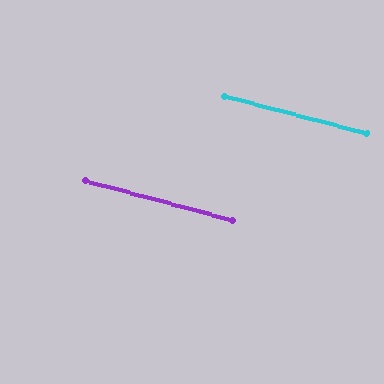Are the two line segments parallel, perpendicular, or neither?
Parallel — their directions differ by only 0.3°.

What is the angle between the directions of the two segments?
Approximately 0 degrees.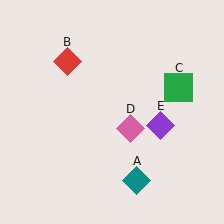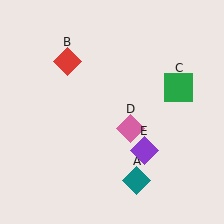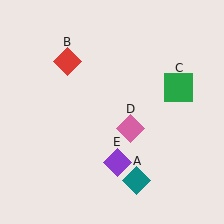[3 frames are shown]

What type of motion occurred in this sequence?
The purple diamond (object E) rotated clockwise around the center of the scene.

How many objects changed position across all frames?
1 object changed position: purple diamond (object E).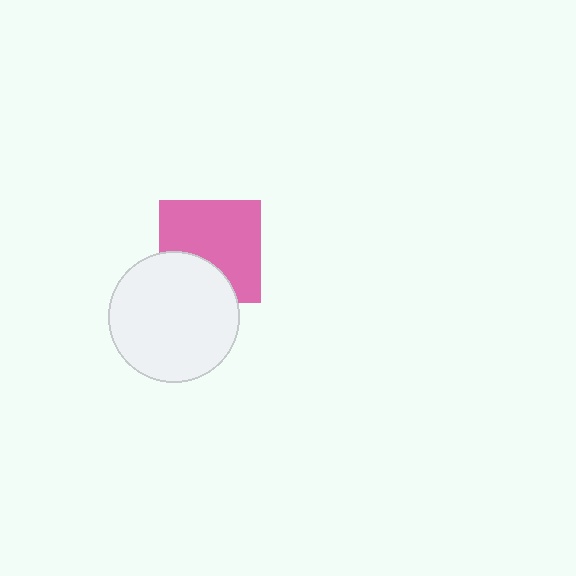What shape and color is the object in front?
The object in front is a white circle.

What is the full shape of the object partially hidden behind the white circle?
The partially hidden object is a pink square.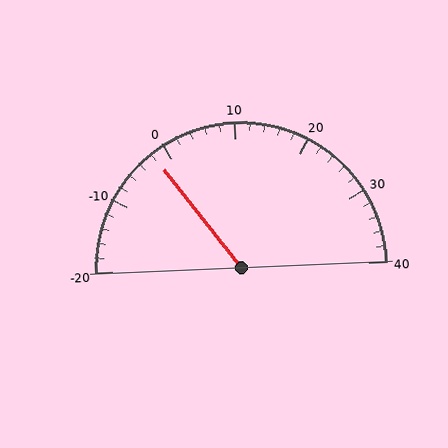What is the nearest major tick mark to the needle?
The nearest major tick mark is 0.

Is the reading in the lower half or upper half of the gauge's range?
The reading is in the lower half of the range (-20 to 40).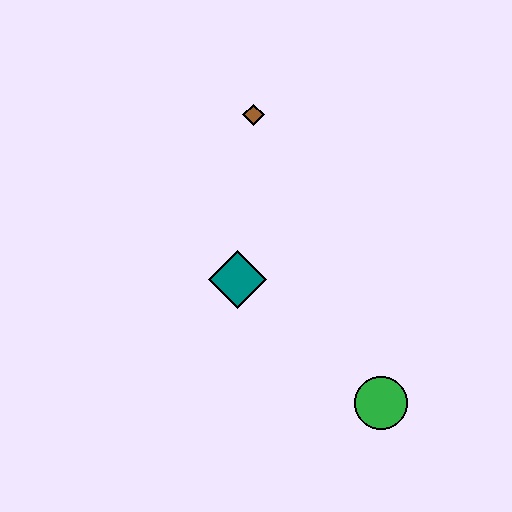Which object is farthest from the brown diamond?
The green circle is farthest from the brown diamond.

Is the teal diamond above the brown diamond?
No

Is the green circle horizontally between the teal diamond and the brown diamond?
No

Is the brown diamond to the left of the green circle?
Yes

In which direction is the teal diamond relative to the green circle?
The teal diamond is to the left of the green circle.